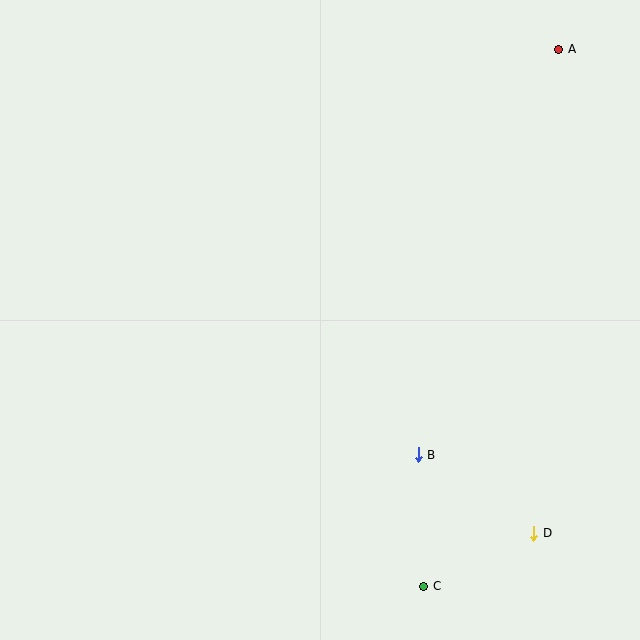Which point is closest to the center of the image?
Point B at (418, 455) is closest to the center.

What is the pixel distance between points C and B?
The distance between C and B is 132 pixels.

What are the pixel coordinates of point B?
Point B is at (418, 455).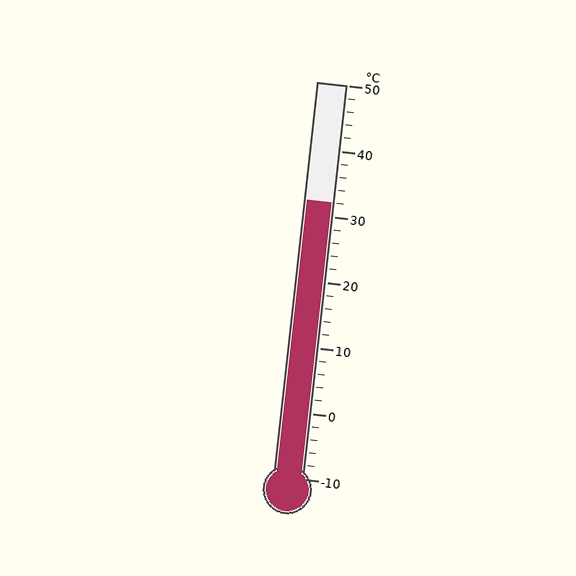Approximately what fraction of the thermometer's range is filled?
The thermometer is filled to approximately 70% of its range.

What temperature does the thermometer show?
The thermometer shows approximately 32°C.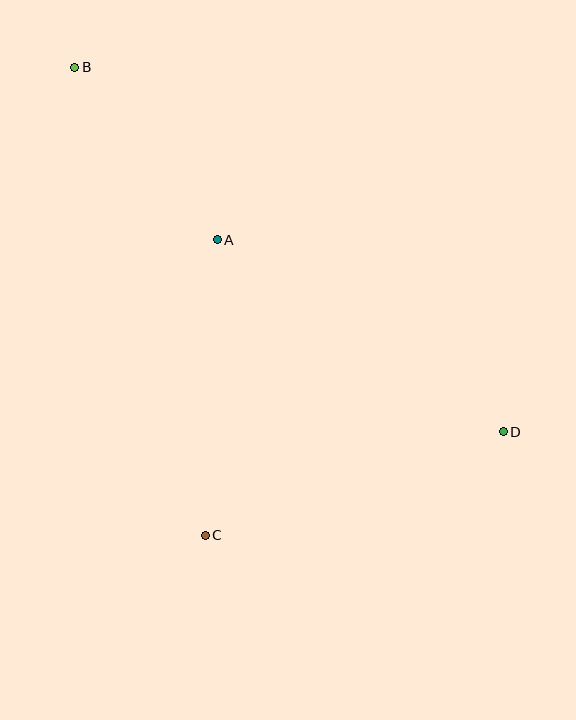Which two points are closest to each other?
Points A and B are closest to each other.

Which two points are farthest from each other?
Points B and D are farthest from each other.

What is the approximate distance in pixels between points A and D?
The distance between A and D is approximately 345 pixels.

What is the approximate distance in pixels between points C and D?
The distance between C and D is approximately 316 pixels.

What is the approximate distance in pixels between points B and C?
The distance between B and C is approximately 486 pixels.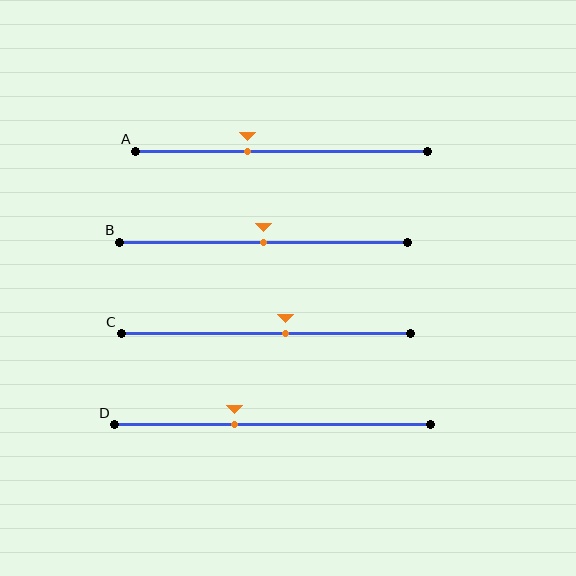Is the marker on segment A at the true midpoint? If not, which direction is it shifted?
No, the marker on segment A is shifted to the left by about 12% of the segment length.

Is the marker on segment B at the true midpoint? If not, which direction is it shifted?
Yes, the marker on segment B is at the true midpoint.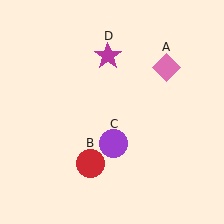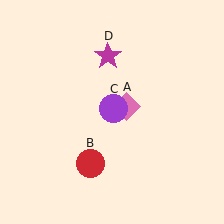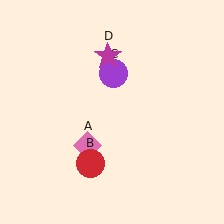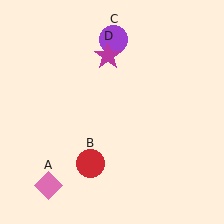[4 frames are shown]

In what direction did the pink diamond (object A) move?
The pink diamond (object A) moved down and to the left.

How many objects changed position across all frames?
2 objects changed position: pink diamond (object A), purple circle (object C).